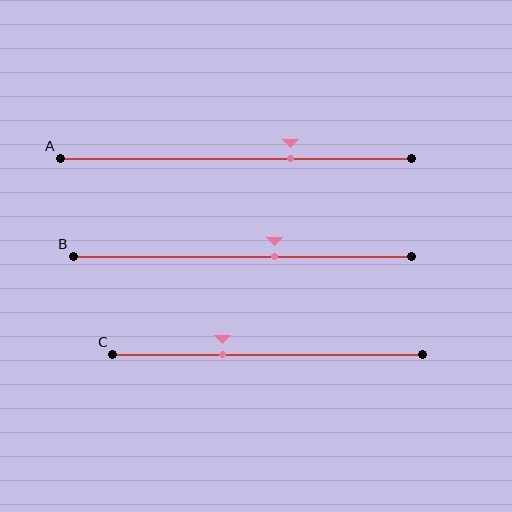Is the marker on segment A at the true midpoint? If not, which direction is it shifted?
No, the marker on segment A is shifted to the right by about 15% of the segment length.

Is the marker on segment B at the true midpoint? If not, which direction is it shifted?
No, the marker on segment B is shifted to the right by about 9% of the segment length.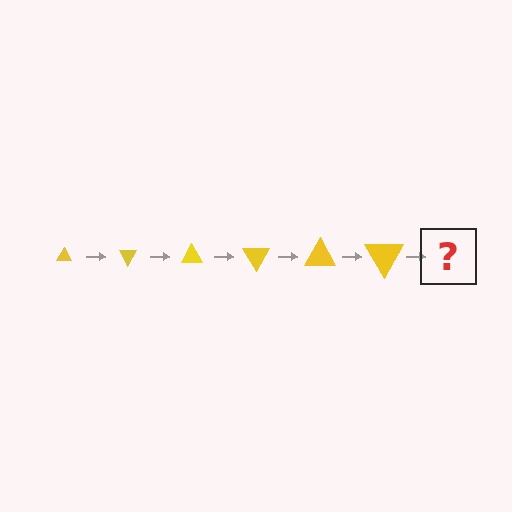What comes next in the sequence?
The next element should be a triangle, larger than the previous one and rotated 360 degrees from the start.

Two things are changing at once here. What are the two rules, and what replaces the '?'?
The two rules are that the triangle grows larger each step and it rotates 60 degrees each step. The '?' should be a triangle, larger than the previous one and rotated 360 degrees from the start.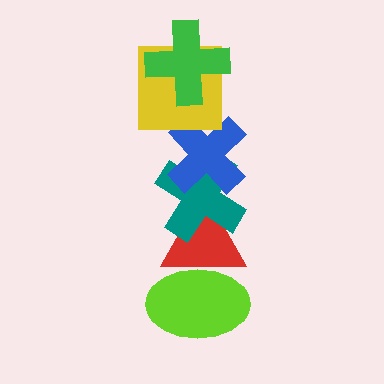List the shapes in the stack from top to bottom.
From top to bottom: the green cross, the yellow square, the blue cross, the teal cross, the red triangle, the lime ellipse.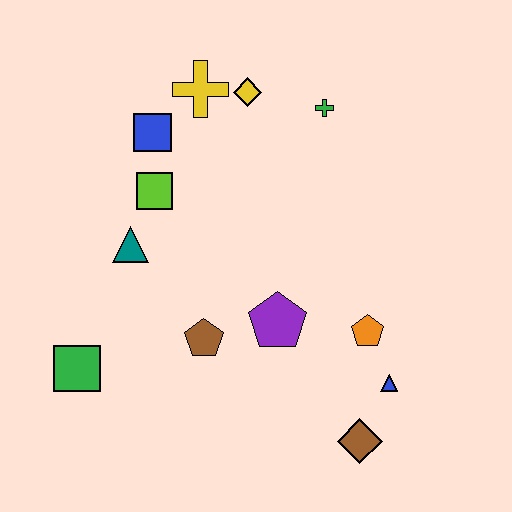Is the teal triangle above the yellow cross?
No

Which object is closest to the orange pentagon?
The blue triangle is closest to the orange pentagon.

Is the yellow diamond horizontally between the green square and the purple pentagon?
Yes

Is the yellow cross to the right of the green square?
Yes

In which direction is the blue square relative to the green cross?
The blue square is to the left of the green cross.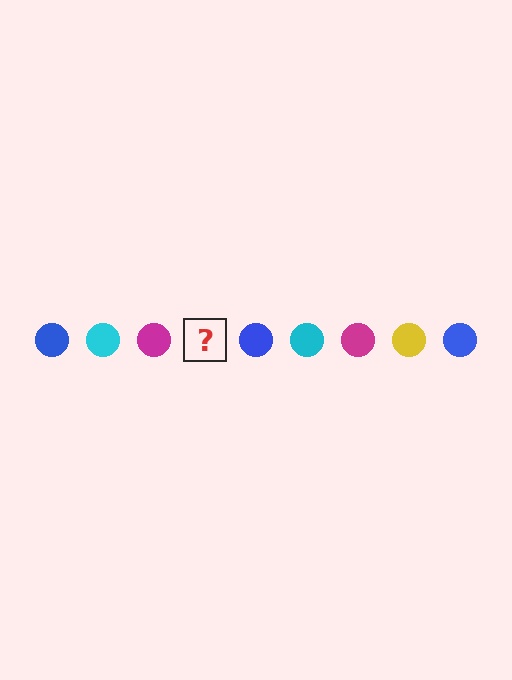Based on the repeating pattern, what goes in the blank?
The blank should be a yellow circle.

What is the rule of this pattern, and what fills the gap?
The rule is that the pattern cycles through blue, cyan, magenta, yellow circles. The gap should be filled with a yellow circle.